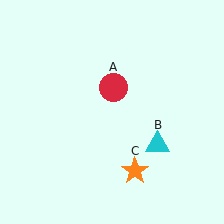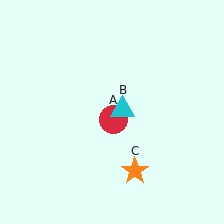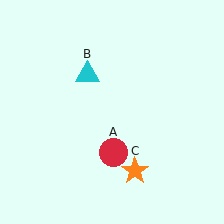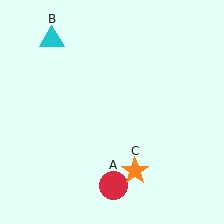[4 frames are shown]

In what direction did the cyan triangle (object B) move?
The cyan triangle (object B) moved up and to the left.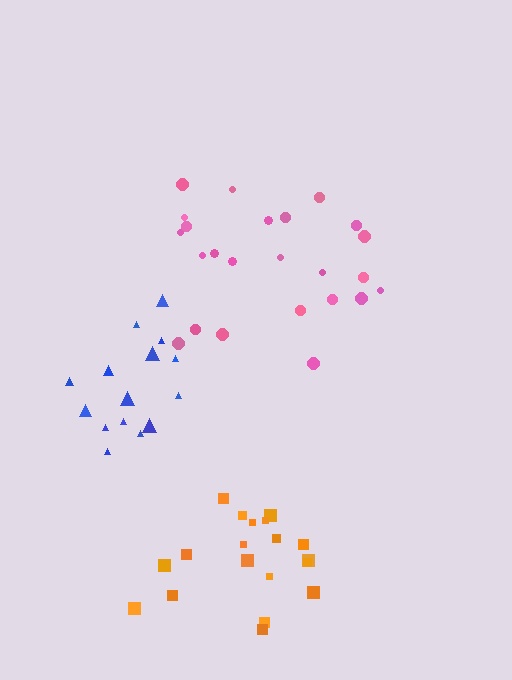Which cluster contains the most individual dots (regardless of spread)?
Pink (24).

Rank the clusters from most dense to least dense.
blue, orange, pink.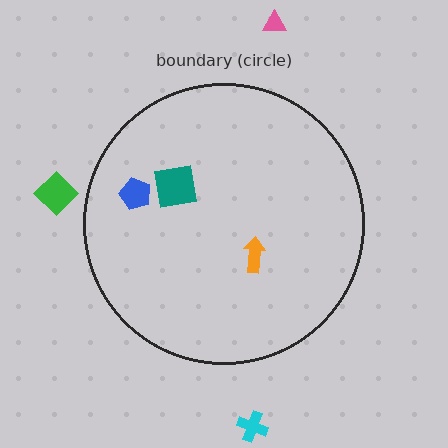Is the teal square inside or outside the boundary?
Inside.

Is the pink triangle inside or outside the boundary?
Outside.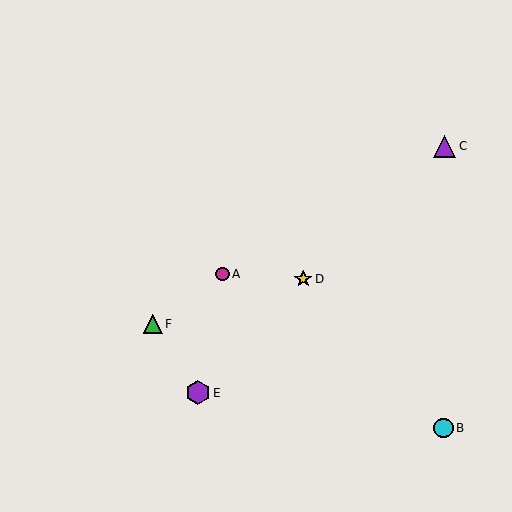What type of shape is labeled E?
Shape E is a purple hexagon.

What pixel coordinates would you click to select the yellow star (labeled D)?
Click at (303, 279) to select the yellow star D.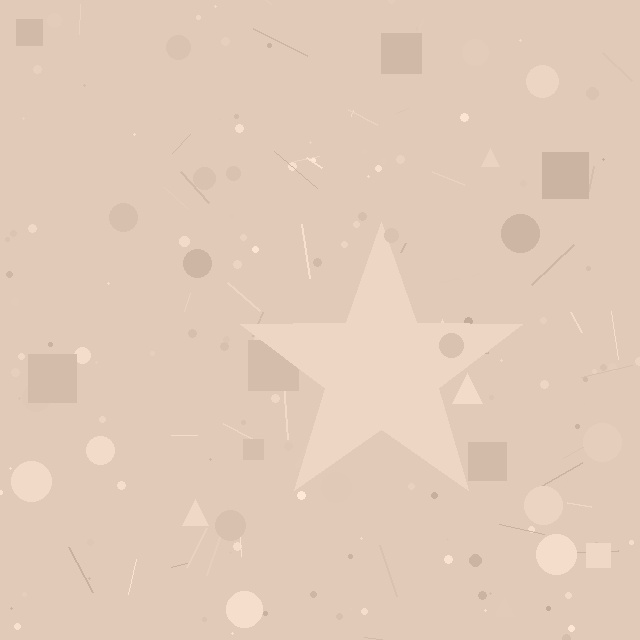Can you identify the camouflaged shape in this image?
The camouflaged shape is a star.